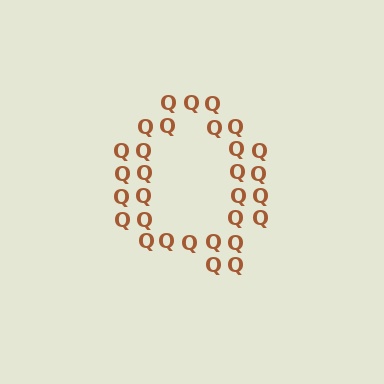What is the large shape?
The large shape is the letter Q.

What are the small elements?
The small elements are letter Q's.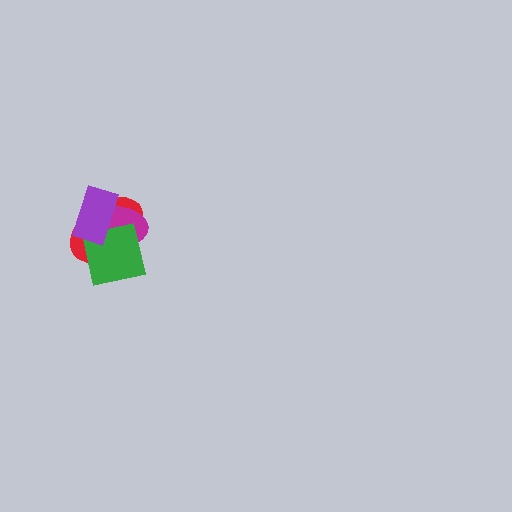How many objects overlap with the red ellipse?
3 objects overlap with the red ellipse.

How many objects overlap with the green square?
3 objects overlap with the green square.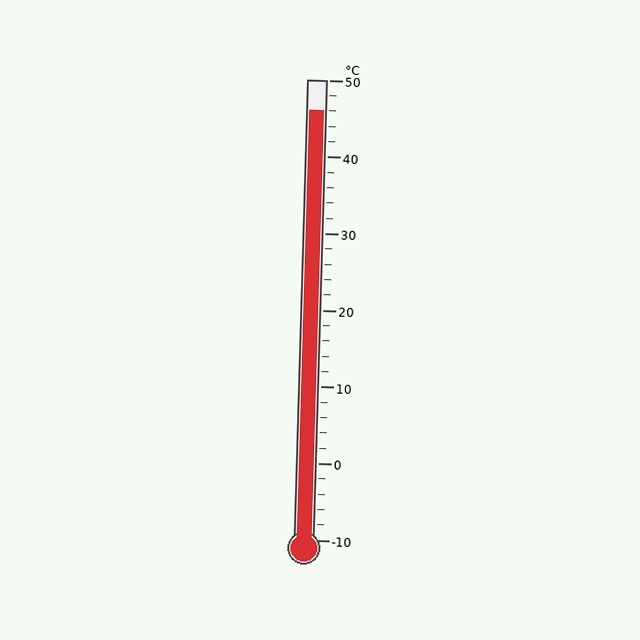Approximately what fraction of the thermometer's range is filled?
The thermometer is filled to approximately 95% of its range.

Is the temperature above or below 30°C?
The temperature is above 30°C.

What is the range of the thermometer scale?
The thermometer scale ranges from -10°C to 50°C.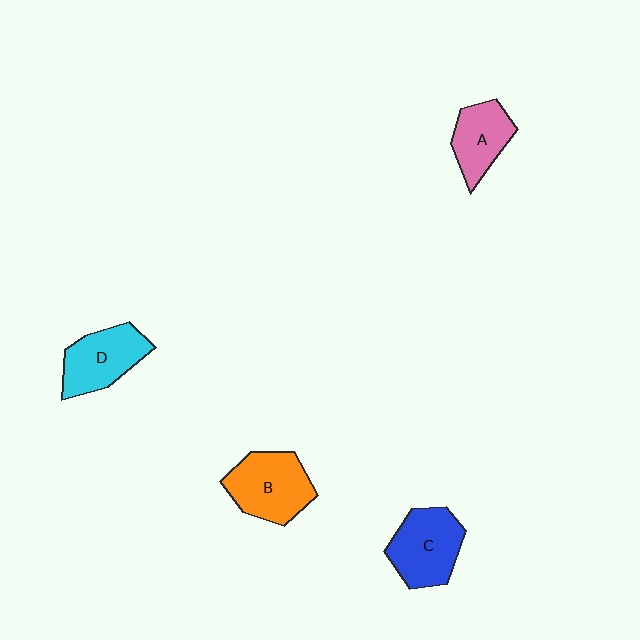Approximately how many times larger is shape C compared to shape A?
Approximately 1.3 times.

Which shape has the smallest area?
Shape A (pink).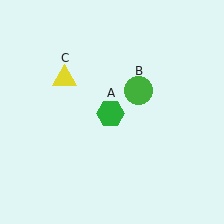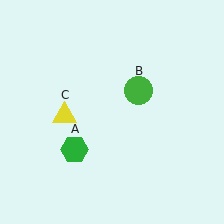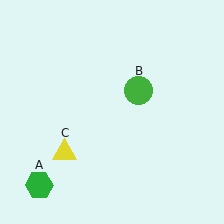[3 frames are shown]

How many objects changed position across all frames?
2 objects changed position: green hexagon (object A), yellow triangle (object C).